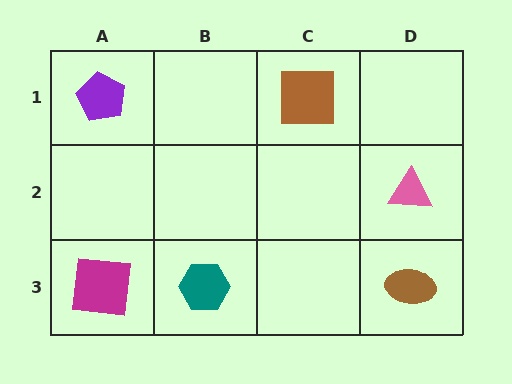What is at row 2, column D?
A pink triangle.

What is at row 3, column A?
A magenta square.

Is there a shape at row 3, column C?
No, that cell is empty.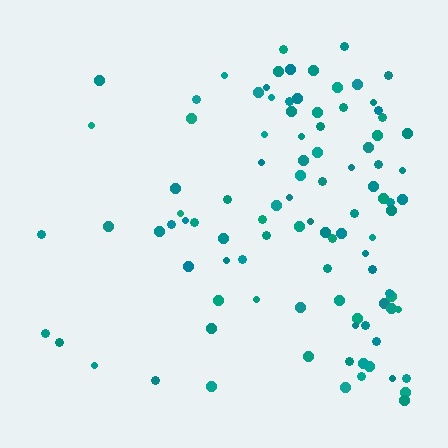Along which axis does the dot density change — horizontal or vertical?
Horizontal.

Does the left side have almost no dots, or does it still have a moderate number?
Still a moderate number, just noticeably fewer than the right.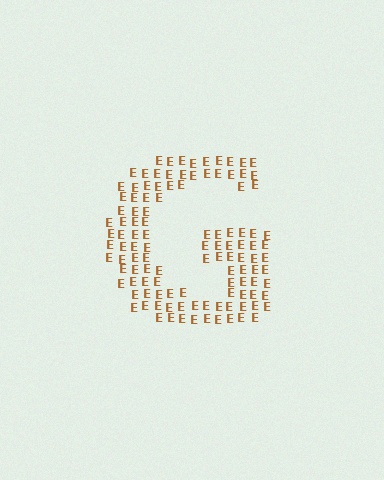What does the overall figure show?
The overall figure shows the letter G.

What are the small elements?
The small elements are letter E's.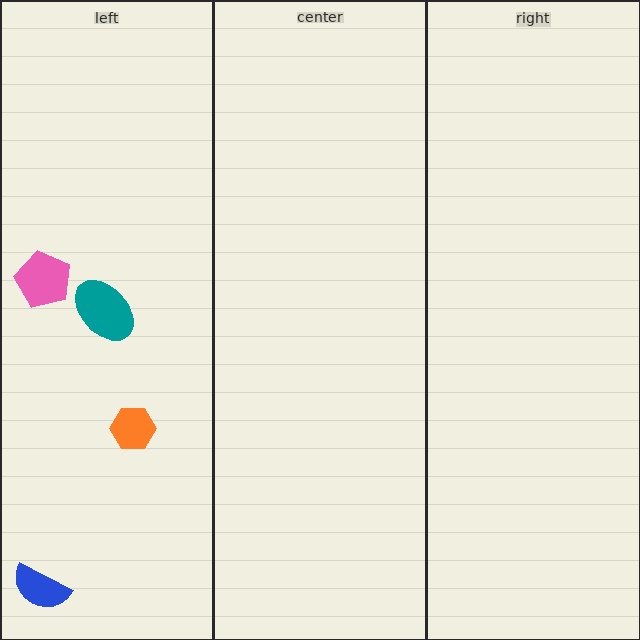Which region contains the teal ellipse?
The left region.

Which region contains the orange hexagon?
The left region.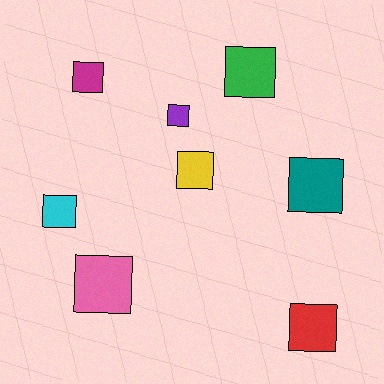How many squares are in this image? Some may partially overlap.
There are 8 squares.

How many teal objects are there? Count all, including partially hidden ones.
There is 1 teal object.